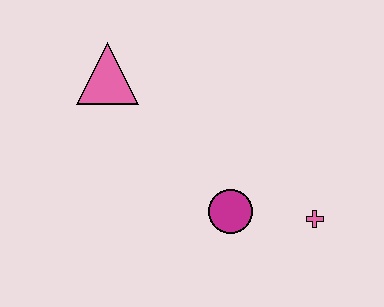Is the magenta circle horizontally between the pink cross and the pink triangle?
Yes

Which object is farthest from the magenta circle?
The pink triangle is farthest from the magenta circle.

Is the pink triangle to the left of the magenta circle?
Yes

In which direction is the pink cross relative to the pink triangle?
The pink cross is to the right of the pink triangle.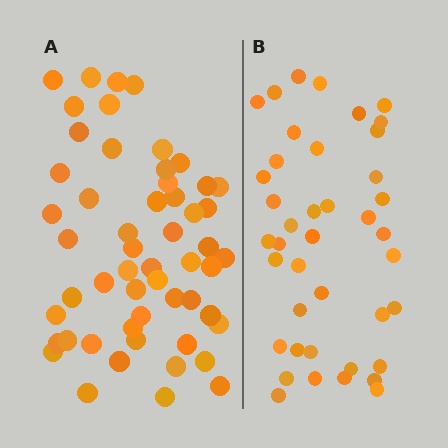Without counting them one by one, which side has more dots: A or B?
Region A (the left region) has more dots.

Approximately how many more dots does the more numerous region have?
Region A has approximately 15 more dots than region B.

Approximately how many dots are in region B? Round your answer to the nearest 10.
About 40 dots. (The exact count is 41, which rounds to 40.)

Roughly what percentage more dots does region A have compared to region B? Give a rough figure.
About 30% more.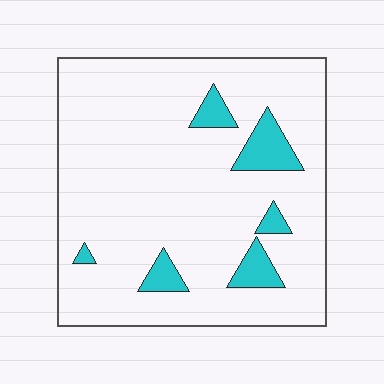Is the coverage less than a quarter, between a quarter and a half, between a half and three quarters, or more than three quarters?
Less than a quarter.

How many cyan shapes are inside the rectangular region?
6.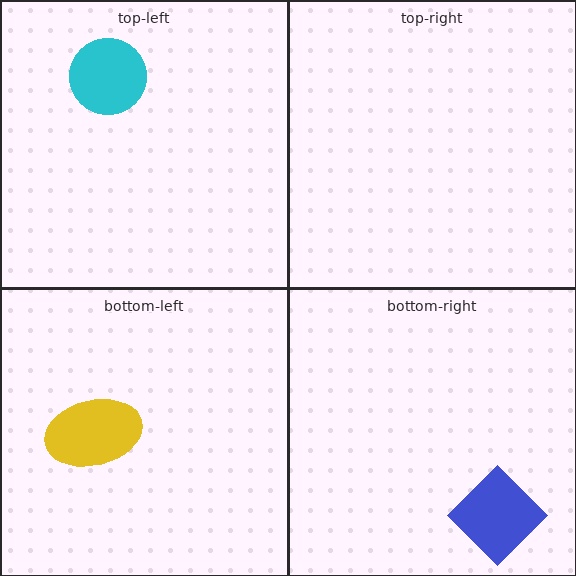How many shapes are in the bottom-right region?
1.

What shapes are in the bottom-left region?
The yellow ellipse.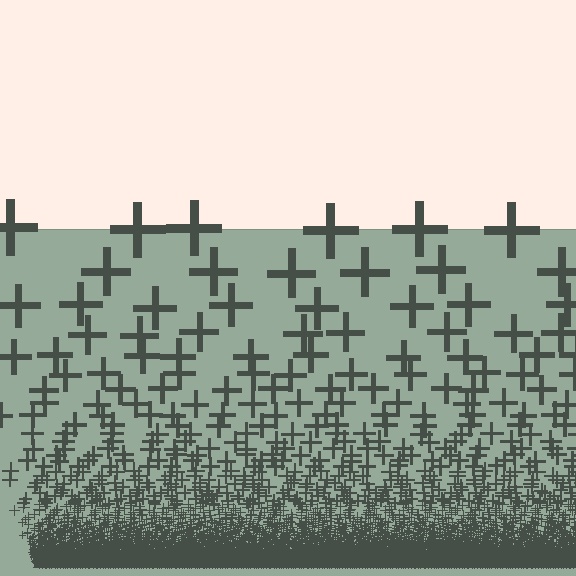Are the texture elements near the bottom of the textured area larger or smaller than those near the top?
Smaller. The gradient is inverted — elements near the bottom are smaller and denser.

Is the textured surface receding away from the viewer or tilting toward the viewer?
The surface appears to tilt toward the viewer. Texture elements get larger and sparser toward the top.